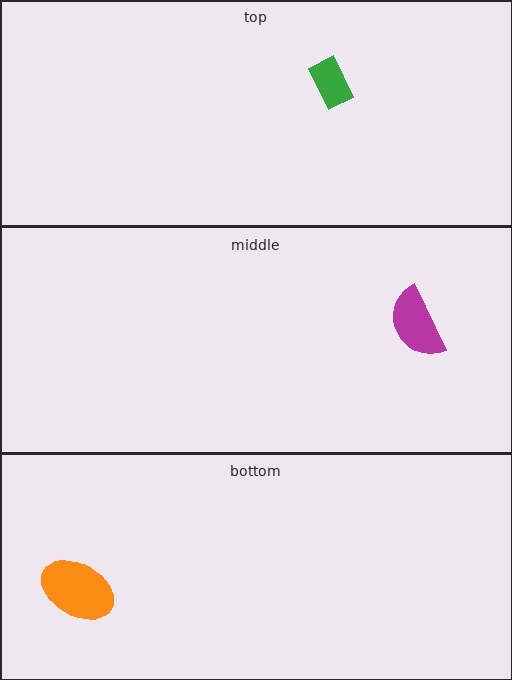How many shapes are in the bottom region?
1.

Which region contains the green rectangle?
The top region.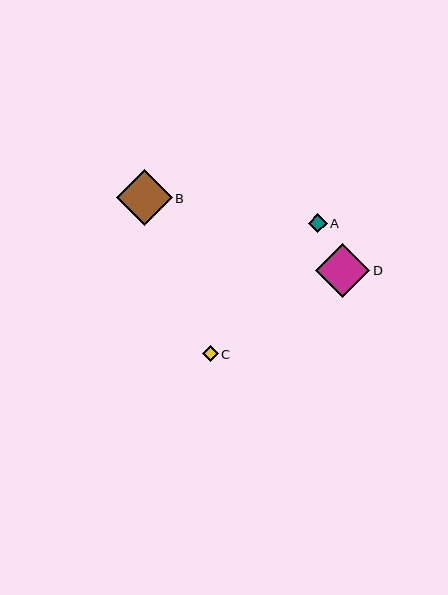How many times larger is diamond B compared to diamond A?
Diamond B is approximately 2.9 times the size of diamond A.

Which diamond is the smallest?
Diamond C is the smallest with a size of approximately 16 pixels.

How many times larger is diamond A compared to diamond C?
Diamond A is approximately 1.2 times the size of diamond C.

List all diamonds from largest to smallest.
From largest to smallest: B, D, A, C.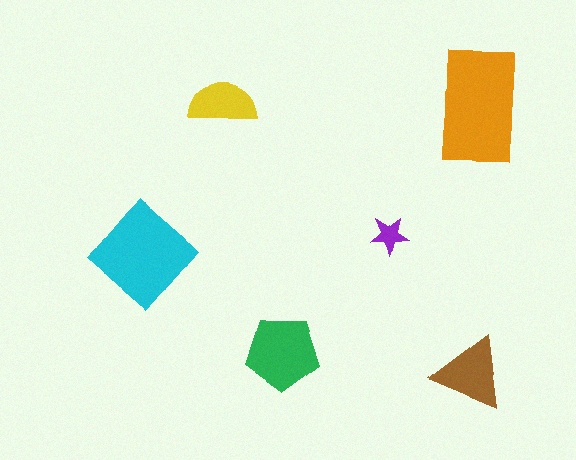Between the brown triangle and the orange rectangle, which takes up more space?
The orange rectangle.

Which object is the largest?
The orange rectangle.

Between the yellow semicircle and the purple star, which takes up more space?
The yellow semicircle.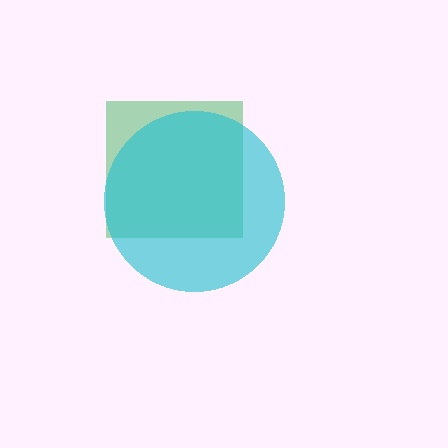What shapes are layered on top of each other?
The layered shapes are: a green square, a cyan circle.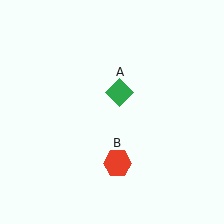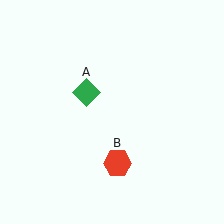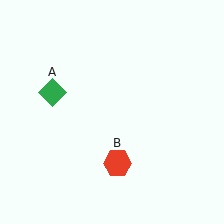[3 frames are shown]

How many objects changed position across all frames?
1 object changed position: green diamond (object A).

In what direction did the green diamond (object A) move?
The green diamond (object A) moved left.